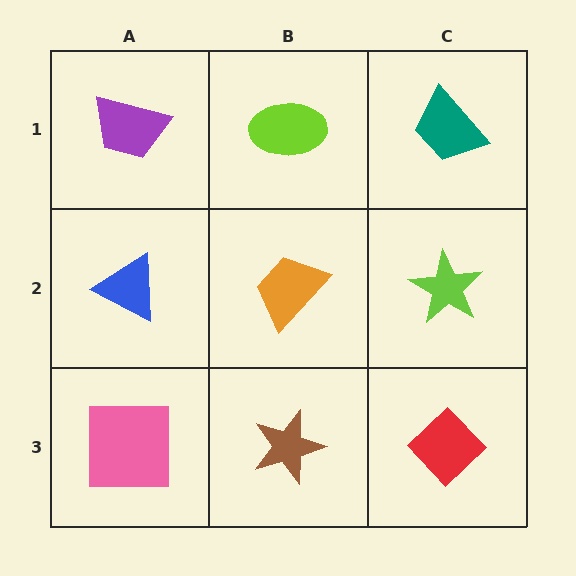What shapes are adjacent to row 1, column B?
An orange trapezoid (row 2, column B), a purple trapezoid (row 1, column A), a teal trapezoid (row 1, column C).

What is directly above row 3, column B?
An orange trapezoid.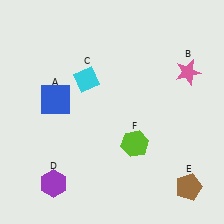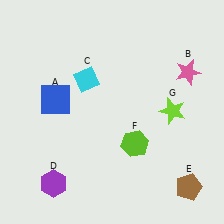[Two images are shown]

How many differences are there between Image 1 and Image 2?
There is 1 difference between the two images.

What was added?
A lime star (G) was added in Image 2.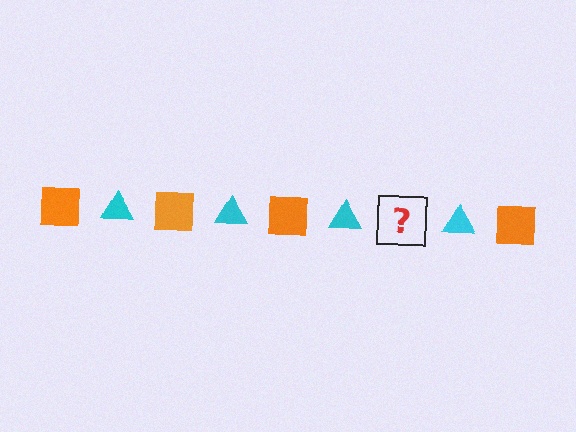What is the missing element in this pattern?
The missing element is an orange square.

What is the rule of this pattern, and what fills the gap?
The rule is that the pattern alternates between orange square and cyan triangle. The gap should be filled with an orange square.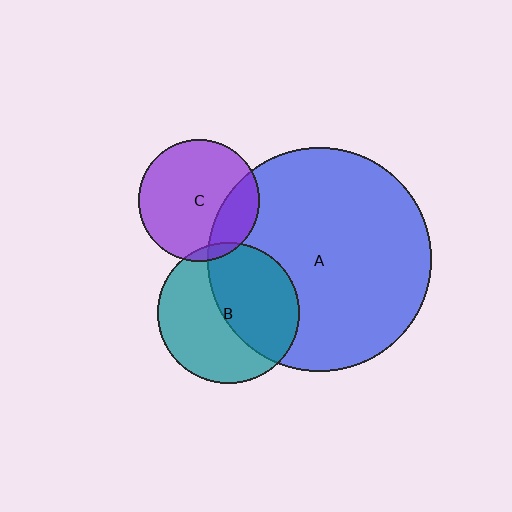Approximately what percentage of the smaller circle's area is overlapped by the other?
Approximately 5%.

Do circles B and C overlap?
Yes.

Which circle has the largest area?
Circle A (blue).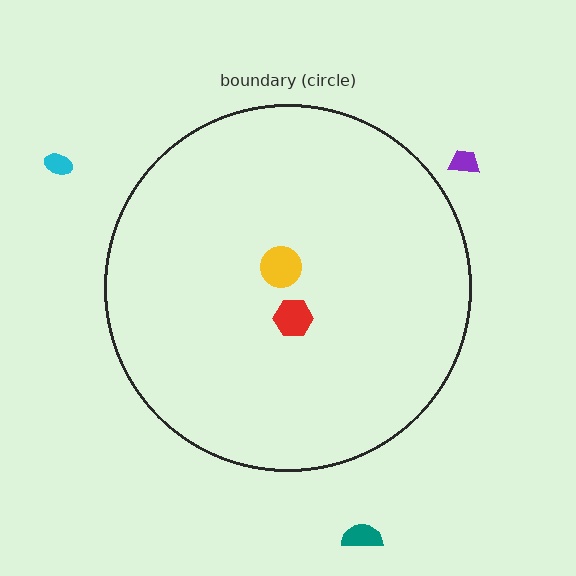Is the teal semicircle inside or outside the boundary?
Outside.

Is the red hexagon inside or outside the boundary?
Inside.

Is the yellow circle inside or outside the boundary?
Inside.